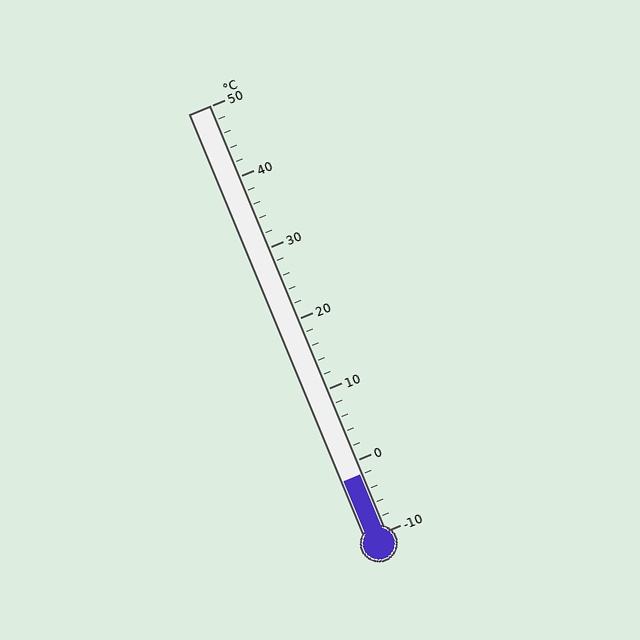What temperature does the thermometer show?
The thermometer shows approximately -2°C.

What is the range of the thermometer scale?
The thermometer scale ranges from -10°C to 50°C.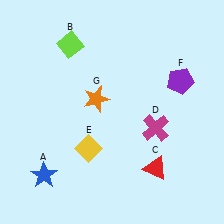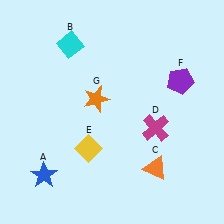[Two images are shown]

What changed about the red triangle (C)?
In Image 1, C is red. In Image 2, it changed to orange.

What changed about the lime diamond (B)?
In Image 1, B is lime. In Image 2, it changed to cyan.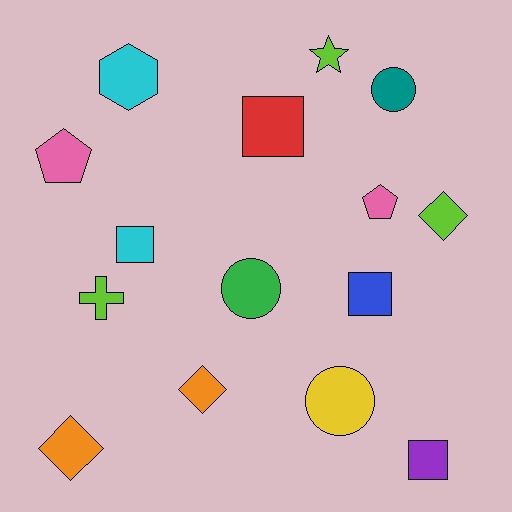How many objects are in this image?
There are 15 objects.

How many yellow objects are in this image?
There is 1 yellow object.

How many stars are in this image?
There is 1 star.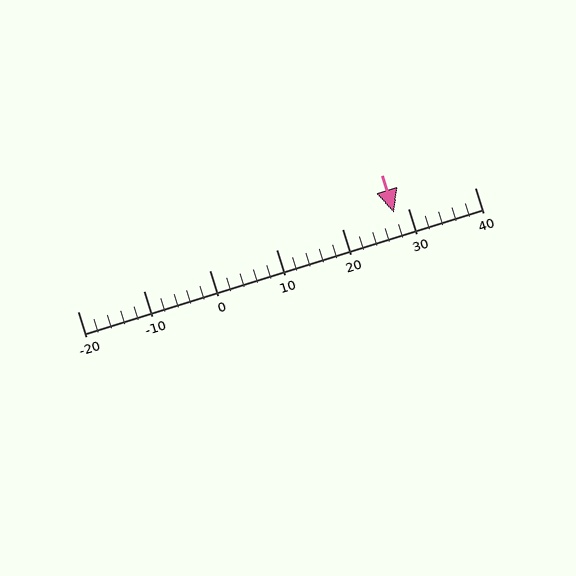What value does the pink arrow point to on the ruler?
The pink arrow points to approximately 28.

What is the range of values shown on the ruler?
The ruler shows values from -20 to 40.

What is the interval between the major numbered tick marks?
The major tick marks are spaced 10 units apart.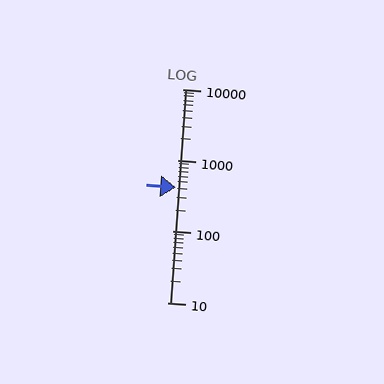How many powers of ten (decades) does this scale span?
The scale spans 3 decades, from 10 to 10000.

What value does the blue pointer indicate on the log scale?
The pointer indicates approximately 420.